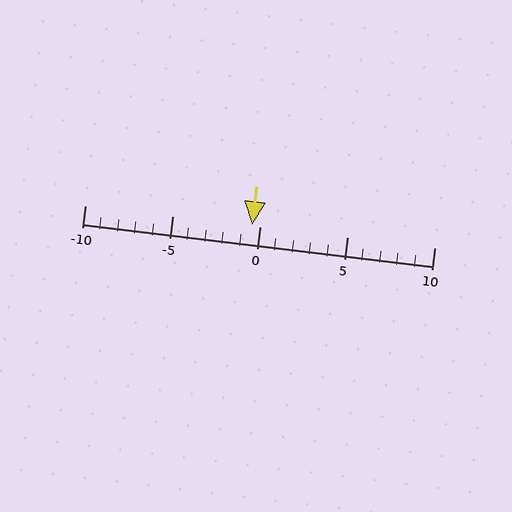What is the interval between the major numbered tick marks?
The major tick marks are spaced 5 units apart.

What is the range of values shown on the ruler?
The ruler shows values from -10 to 10.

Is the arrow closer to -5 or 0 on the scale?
The arrow is closer to 0.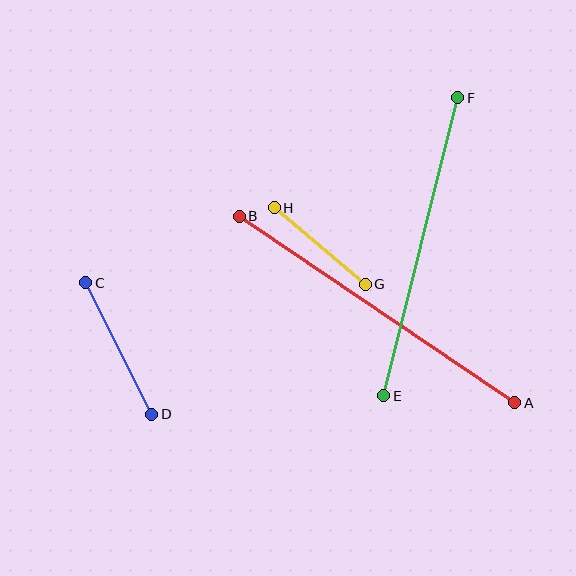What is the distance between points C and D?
The distance is approximately 147 pixels.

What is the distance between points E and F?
The distance is approximately 307 pixels.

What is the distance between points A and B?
The distance is approximately 333 pixels.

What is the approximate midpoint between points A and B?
The midpoint is at approximately (377, 309) pixels.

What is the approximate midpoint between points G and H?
The midpoint is at approximately (320, 246) pixels.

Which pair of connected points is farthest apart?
Points A and B are farthest apart.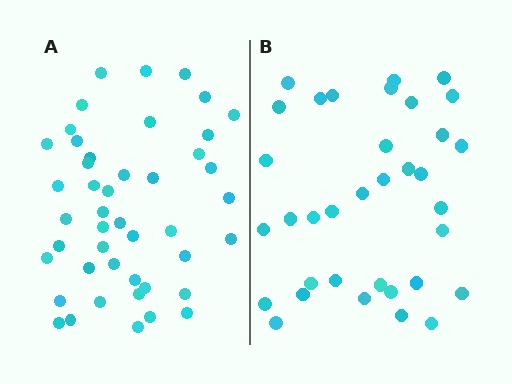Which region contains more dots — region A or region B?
Region A (the left region) has more dots.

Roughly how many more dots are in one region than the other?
Region A has roughly 10 or so more dots than region B.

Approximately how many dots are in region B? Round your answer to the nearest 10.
About 40 dots. (The exact count is 35, which rounds to 40.)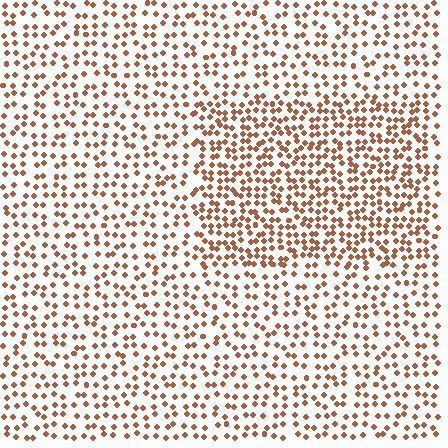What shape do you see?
I see a rectangle.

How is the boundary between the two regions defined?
The boundary is defined by a change in element density (approximately 1.7x ratio). All elements are the same color, size, and shape.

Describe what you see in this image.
The image contains small brown elements arranged at two different densities. A rectangle-shaped region is visible where the elements are more densely packed than the surrounding area.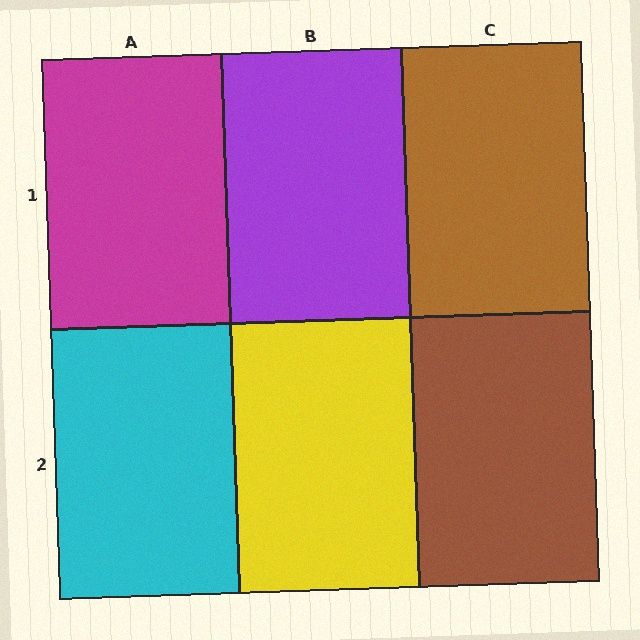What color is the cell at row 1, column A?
Magenta.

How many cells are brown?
2 cells are brown.